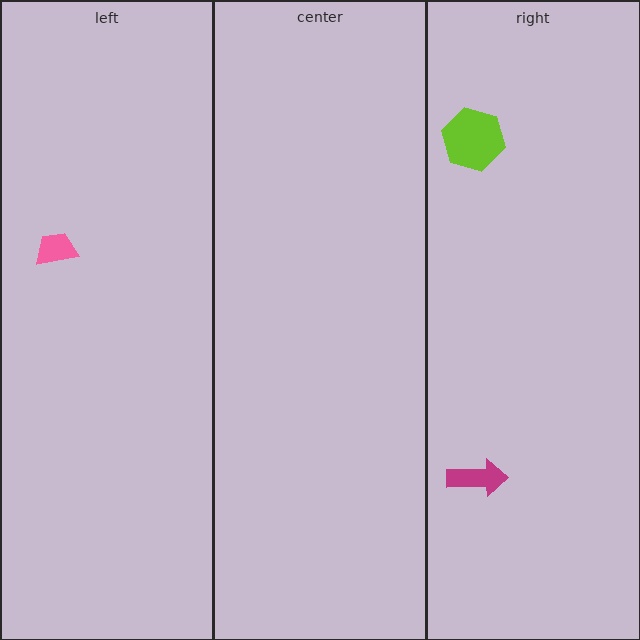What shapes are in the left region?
The pink trapezoid.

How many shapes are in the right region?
2.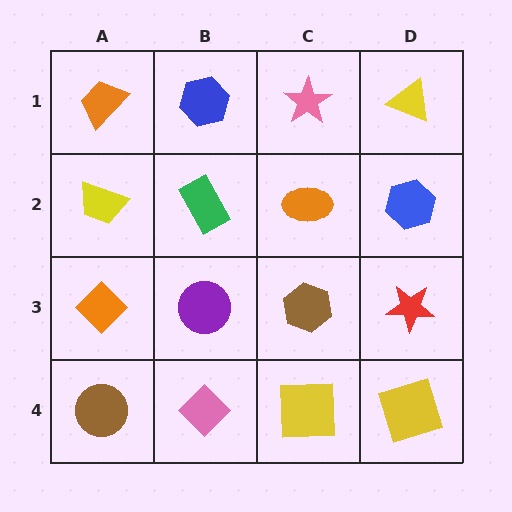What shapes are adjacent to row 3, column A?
A yellow trapezoid (row 2, column A), a brown circle (row 4, column A), a purple circle (row 3, column B).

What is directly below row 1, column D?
A blue hexagon.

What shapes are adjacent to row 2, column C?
A pink star (row 1, column C), a brown hexagon (row 3, column C), a green rectangle (row 2, column B), a blue hexagon (row 2, column D).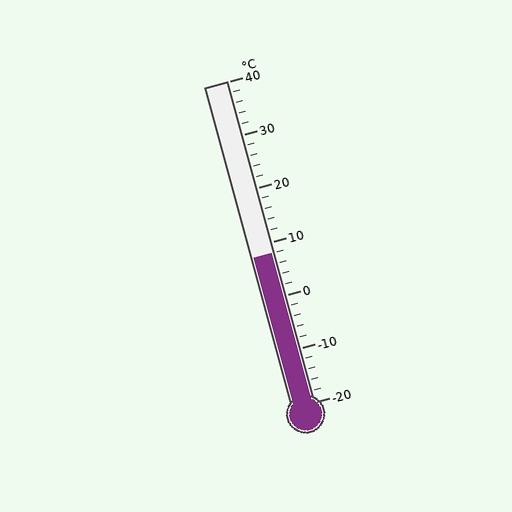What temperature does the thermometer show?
The thermometer shows approximately 8°C.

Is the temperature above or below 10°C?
The temperature is below 10°C.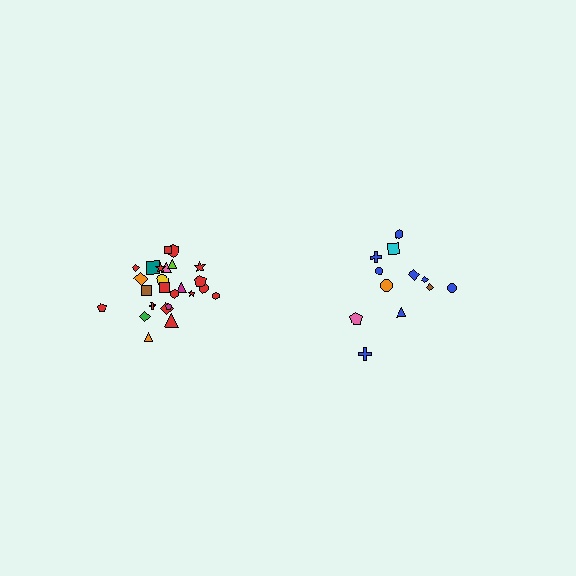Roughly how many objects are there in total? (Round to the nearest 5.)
Roughly 35 objects in total.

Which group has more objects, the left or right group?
The left group.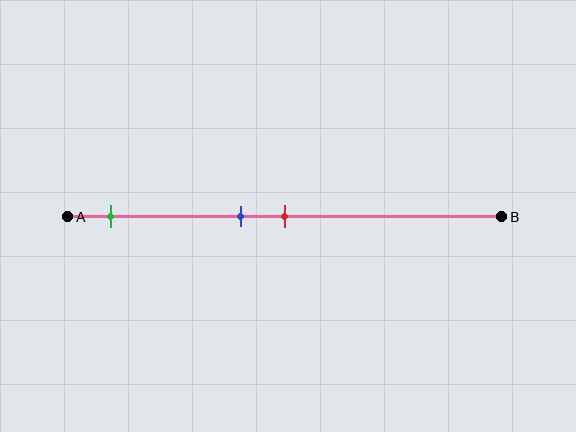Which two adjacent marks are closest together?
The blue and red marks are the closest adjacent pair.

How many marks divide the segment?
There are 3 marks dividing the segment.